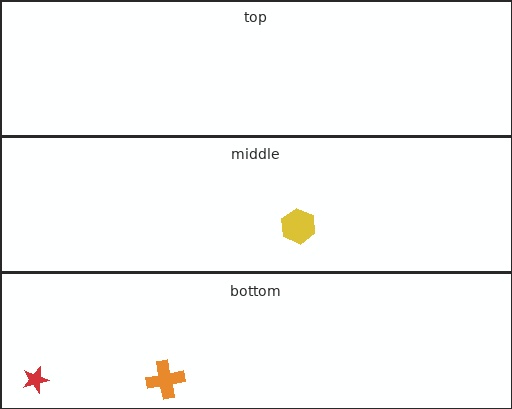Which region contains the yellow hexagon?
The middle region.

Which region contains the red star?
The bottom region.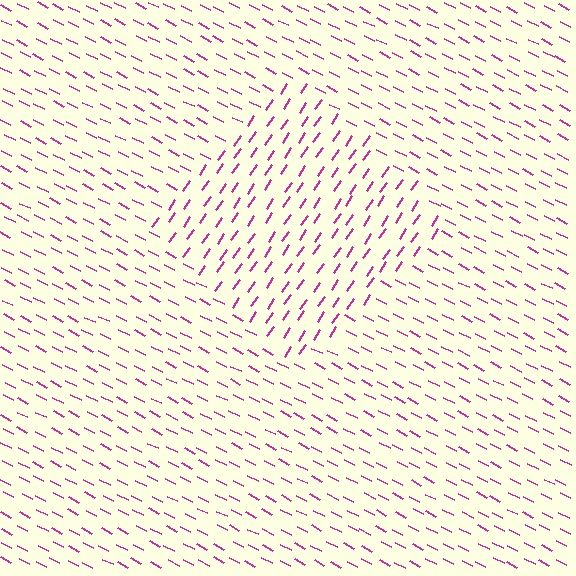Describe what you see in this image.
The image is filled with small magenta line segments. A diamond region in the image has lines oriented differently from the surrounding lines, creating a visible texture boundary.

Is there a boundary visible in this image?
Yes, there is a texture boundary formed by a change in line orientation.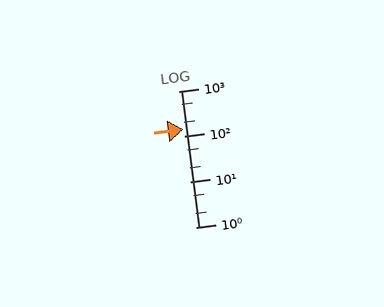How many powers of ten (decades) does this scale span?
The scale spans 3 decades, from 1 to 1000.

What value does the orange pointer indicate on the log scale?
The pointer indicates approximately 140.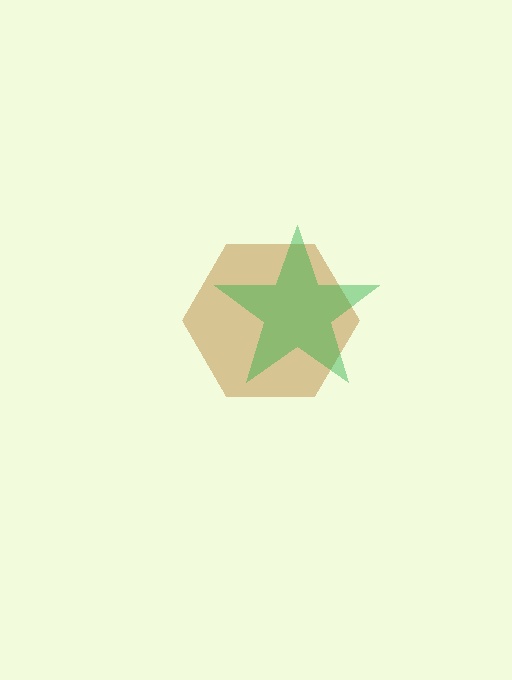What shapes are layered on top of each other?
The layered shapes are: a brown hexagon, a green star.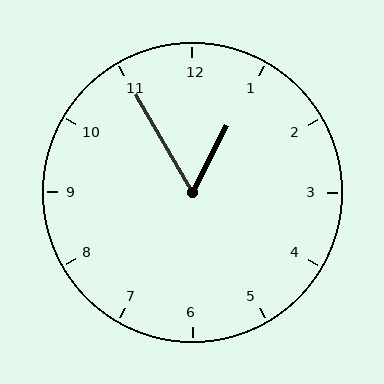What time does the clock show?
12:55.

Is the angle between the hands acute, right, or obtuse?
It is acute.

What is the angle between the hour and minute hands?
Approximately 58 degrees.